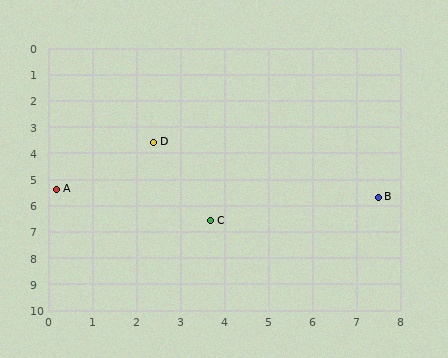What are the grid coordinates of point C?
Point C is at approximately (3.7, 6.6).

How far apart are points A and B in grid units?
Points A and B are about 7.3 grid units apart.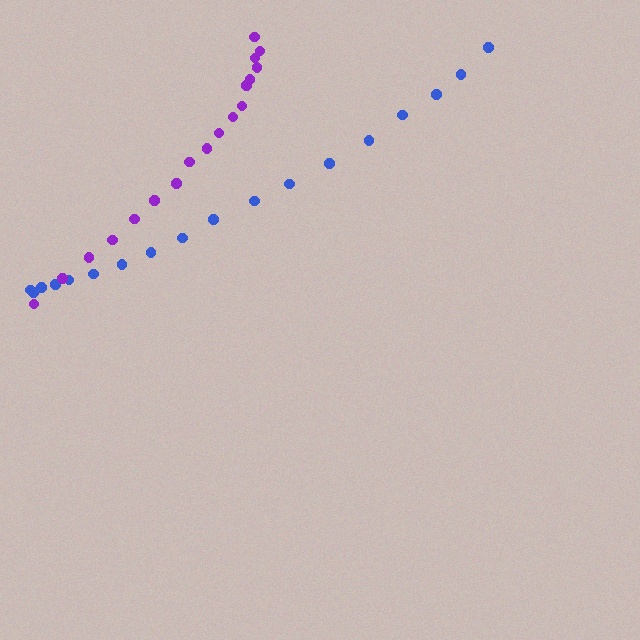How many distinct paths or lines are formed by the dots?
There are 2 distinct paths.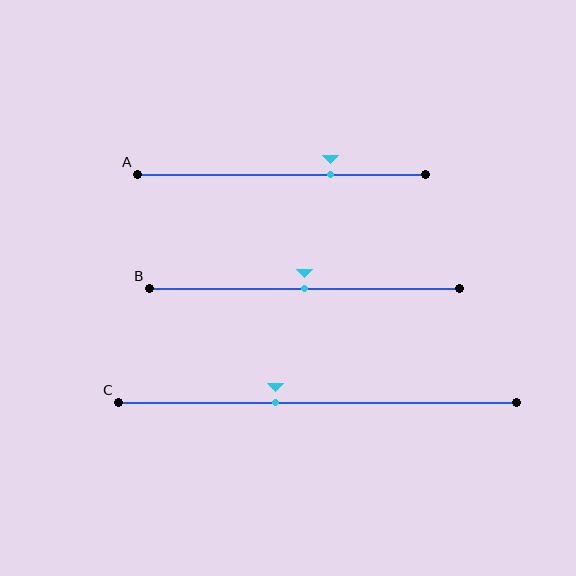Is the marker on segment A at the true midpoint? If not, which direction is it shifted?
No, the marker on segment A is shifted to the right by about 17% of the segment length.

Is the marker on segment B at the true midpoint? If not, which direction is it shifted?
Yes, the marker on segment B is at the true midpoint.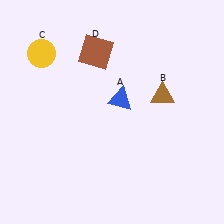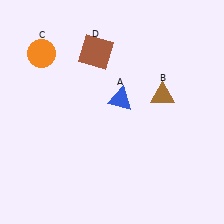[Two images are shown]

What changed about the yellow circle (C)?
In Image 1, C is yellow. In Image 2, it changed to orange.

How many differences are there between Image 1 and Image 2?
There is 1 difference between the two images.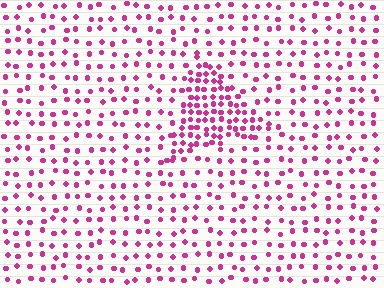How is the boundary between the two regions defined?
The boundary is defined by a change in element density (approximately 2.4x ratio). All elements are the same color, size, and shape.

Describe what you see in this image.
The image contains small magenta elements arranged at two different densities. A triangle-shaped region is visible where the elements are more densely packed than the surrounding area.